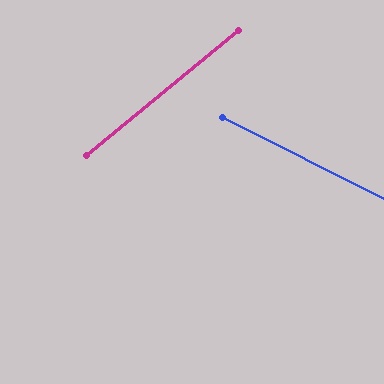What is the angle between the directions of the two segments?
Approximately 66 degrees.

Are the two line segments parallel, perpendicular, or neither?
Neither parallel nor perpendicular — they differ by about 66°.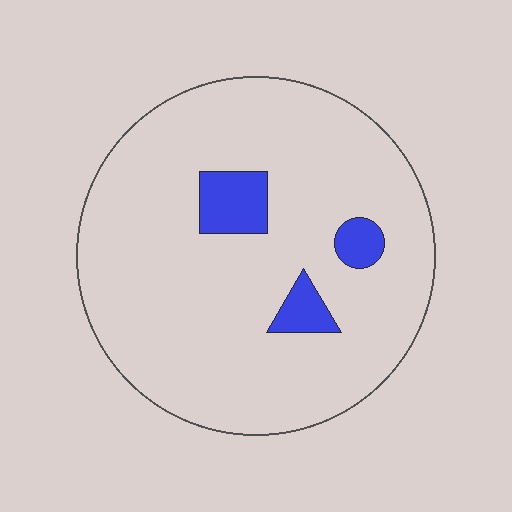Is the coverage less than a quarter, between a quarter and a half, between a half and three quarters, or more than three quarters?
Less than a quarter.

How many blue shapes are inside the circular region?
3.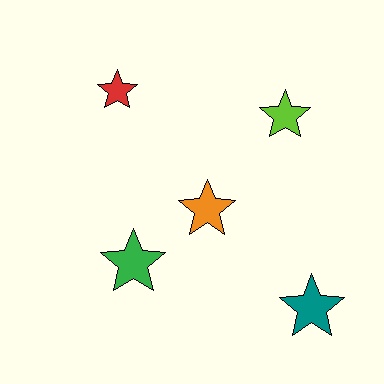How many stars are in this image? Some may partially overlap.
There are 5 stars.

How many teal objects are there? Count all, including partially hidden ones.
There is 1 teal object.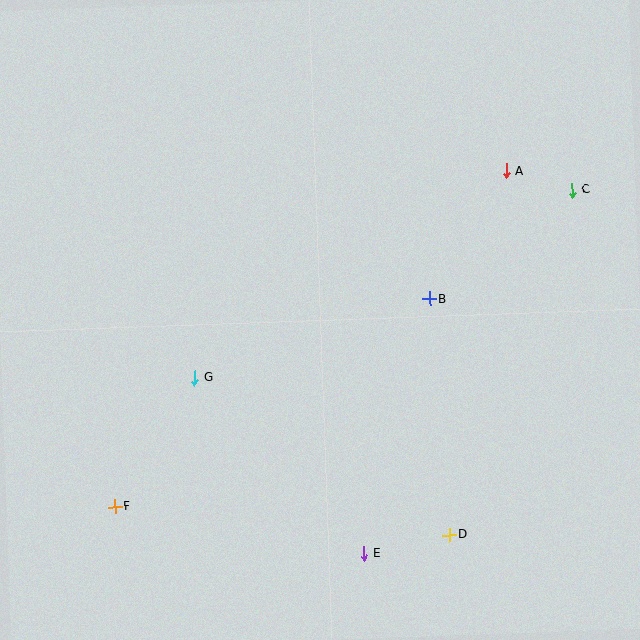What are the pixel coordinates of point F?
Point F is at (115, 507).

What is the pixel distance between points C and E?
The distance between C and E is 418 pixels.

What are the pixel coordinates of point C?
Point C is at (572, 190).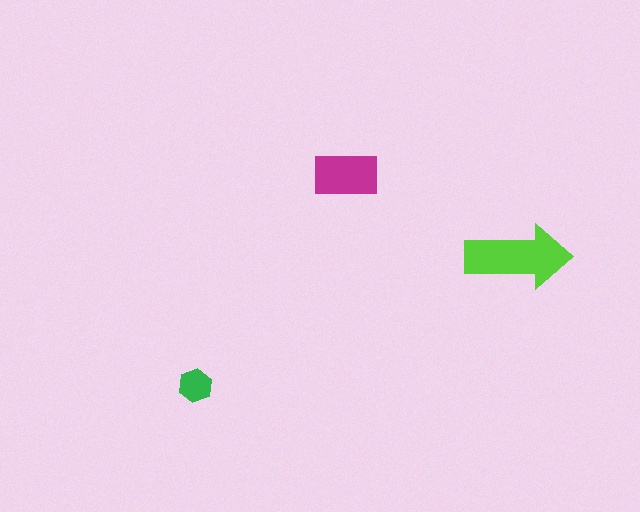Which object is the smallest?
The green hexagon.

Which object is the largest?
The lime arrow.